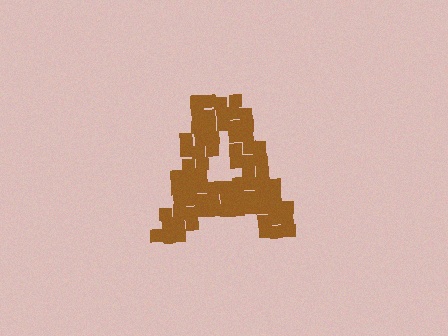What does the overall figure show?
The overall figure shows the letter A.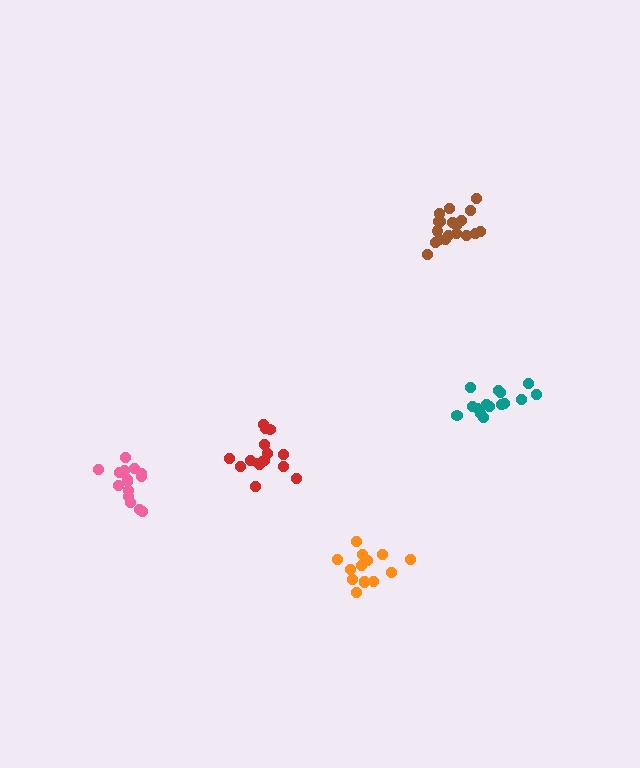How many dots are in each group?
Group 1: 19 dots, Group 2: 14 dots, Group 3: 15 dots, Group 4: 16 dots, Group 5: 15 dots (79 total).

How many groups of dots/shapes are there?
There are 5 groups.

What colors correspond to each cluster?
The clusters are colored: brown, orange, teal, red, pink.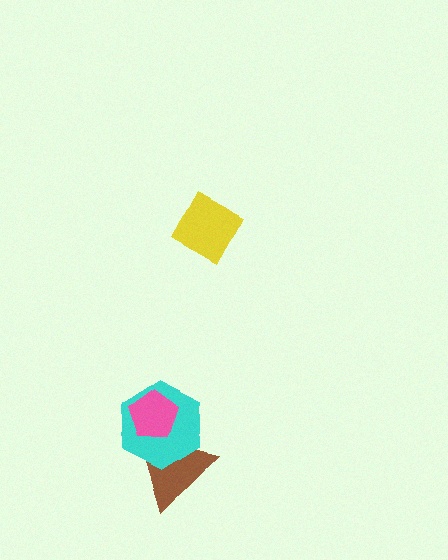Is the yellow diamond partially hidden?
No, no other shape covers it.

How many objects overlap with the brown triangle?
2 objects overlap with the brown triangle.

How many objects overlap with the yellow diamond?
0 objects overlap with the yellow diamond.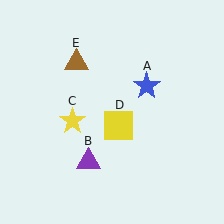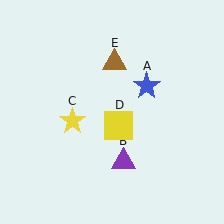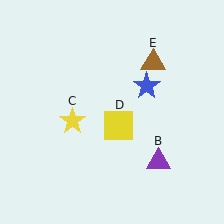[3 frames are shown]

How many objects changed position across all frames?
2 objects changed position: purple triangle (object B), brown triangle (object E).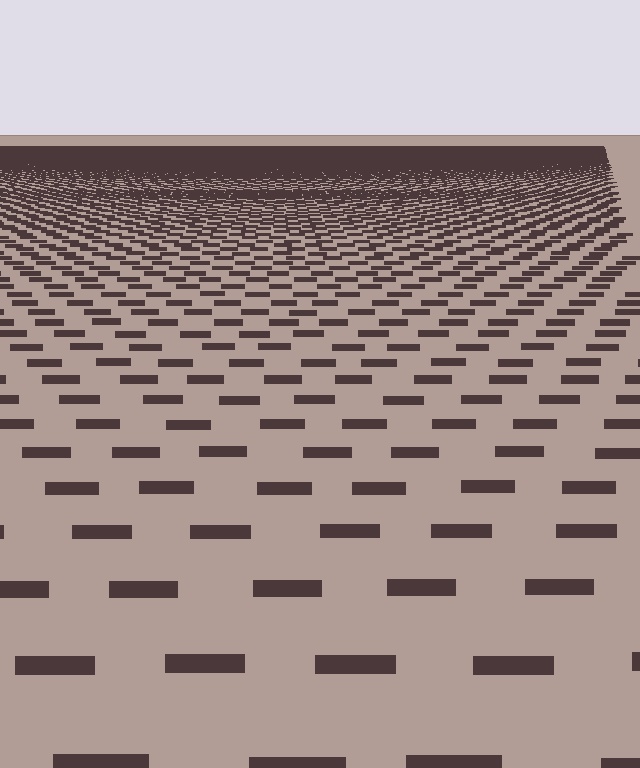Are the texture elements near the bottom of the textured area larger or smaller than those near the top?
Larger. Near the bottom, elements are closer to the viewer and appear at a bigger on-screen size.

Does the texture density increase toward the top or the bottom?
Density increases toward the top.